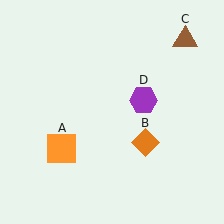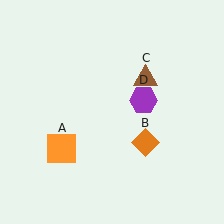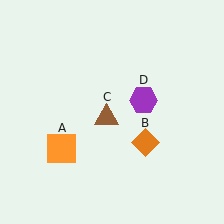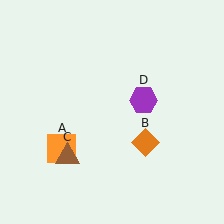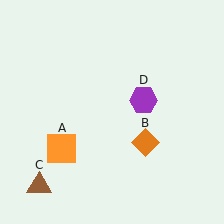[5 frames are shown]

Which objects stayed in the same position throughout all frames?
Orange square (object A) and orange diamond (object B) and purple hexagon (object D) remained stationary.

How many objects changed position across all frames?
1 object changed position: brown triangle (object C).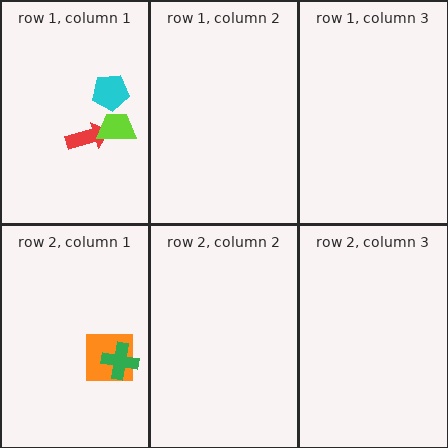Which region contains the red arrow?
The row 1, column 1 region.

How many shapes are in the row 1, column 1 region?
3.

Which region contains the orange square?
The row 2, column 1 region.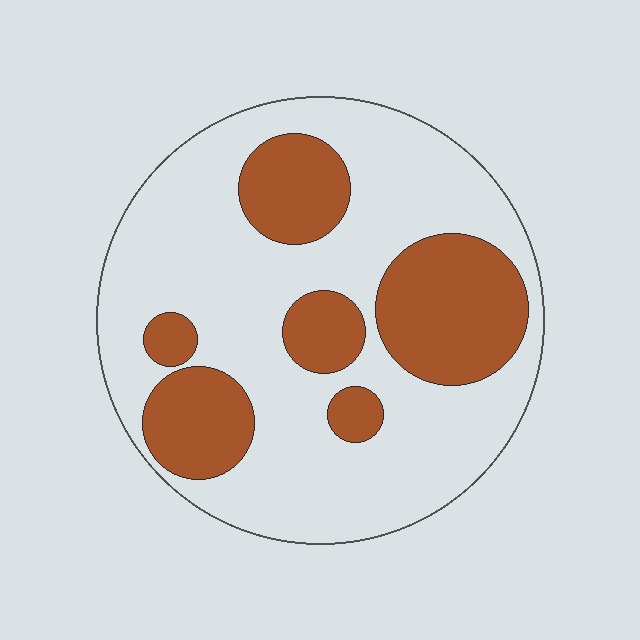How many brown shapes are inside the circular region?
6.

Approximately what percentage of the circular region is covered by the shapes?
Approximately 30%.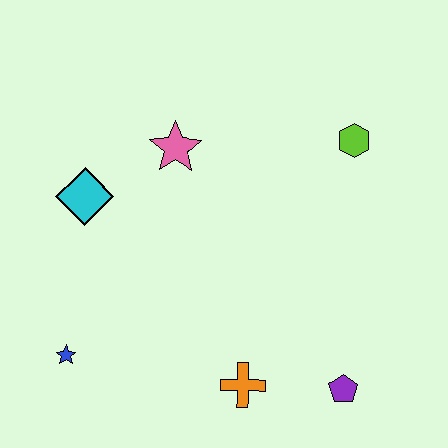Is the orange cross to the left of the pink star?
No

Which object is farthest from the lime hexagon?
The blue star is farthest from the lime hexagon.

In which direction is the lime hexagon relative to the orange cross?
The lime hexagon is above the orange cross.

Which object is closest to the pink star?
The cyan diamond is closest to the pink star.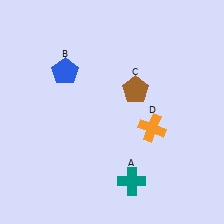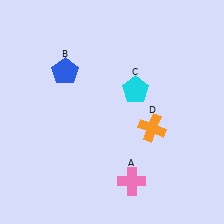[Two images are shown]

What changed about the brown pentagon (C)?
In Image 1, C is brown. In Image 2, it changed to cyan.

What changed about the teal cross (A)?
In Image 1, A is teal. In Image 2, it changed to pink.